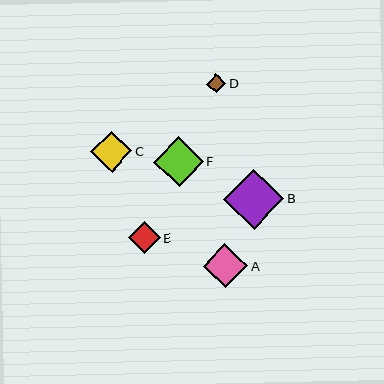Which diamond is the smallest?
Diamond D is the smallest with a size of approximately 19 pixels.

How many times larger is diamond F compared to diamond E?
Diamond F is approximately 1.5 times the size of diamond E.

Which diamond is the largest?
Diamond B is the largest with a size of approximately 60 pixels.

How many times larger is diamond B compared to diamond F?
Diamond B is approximately 1.2 times the size of diamond F.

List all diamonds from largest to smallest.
From largest to smallest: B, F, A, C, E, D.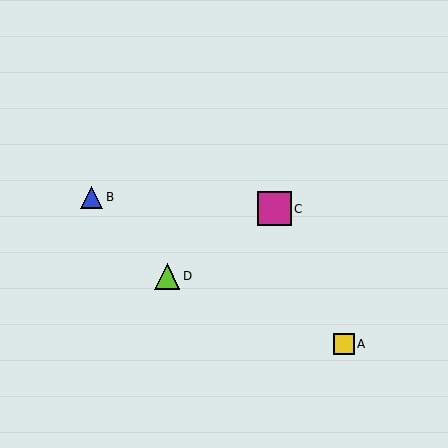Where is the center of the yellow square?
The center of the yellow square is at (344, 344).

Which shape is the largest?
The magenta square (labeled C) is the largest.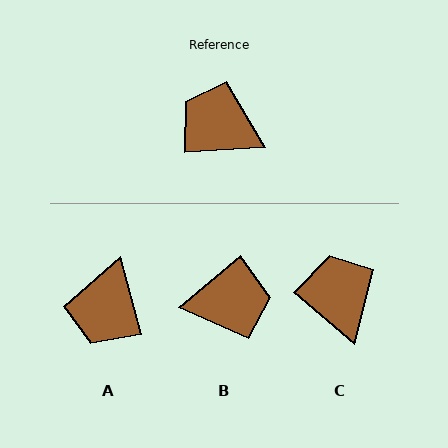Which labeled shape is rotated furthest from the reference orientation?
B, about 144 degrees away.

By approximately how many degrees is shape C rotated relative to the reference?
Approximately 44 degrees clockwise.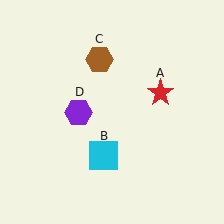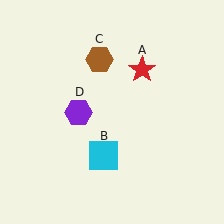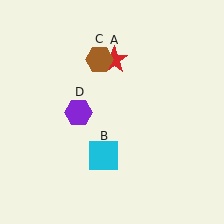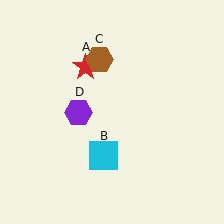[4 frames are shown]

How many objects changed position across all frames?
1 object changed position: red star (object A).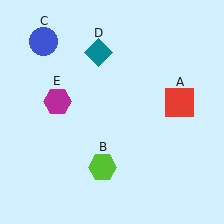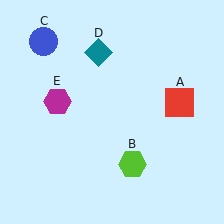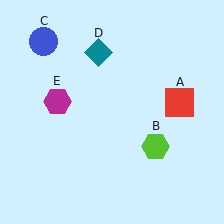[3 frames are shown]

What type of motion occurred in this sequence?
The lime hexagon (object B) rotated counterclockwise around the center of the scene.